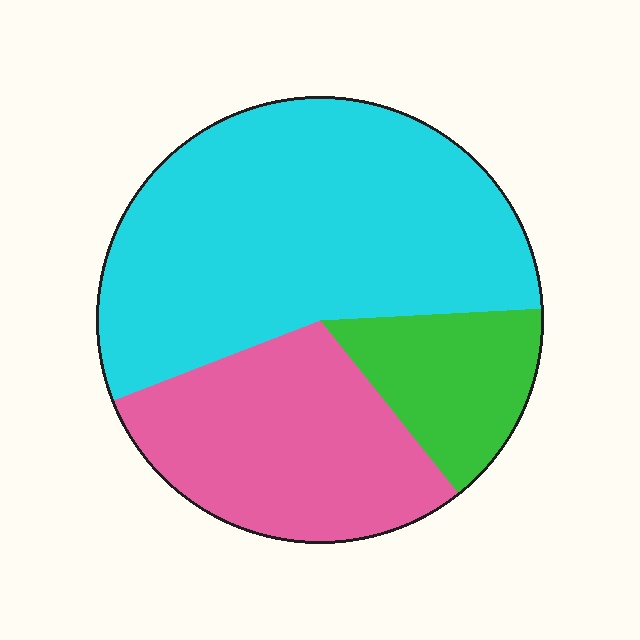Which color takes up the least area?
Green, at roughly 15%.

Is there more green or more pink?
Pink.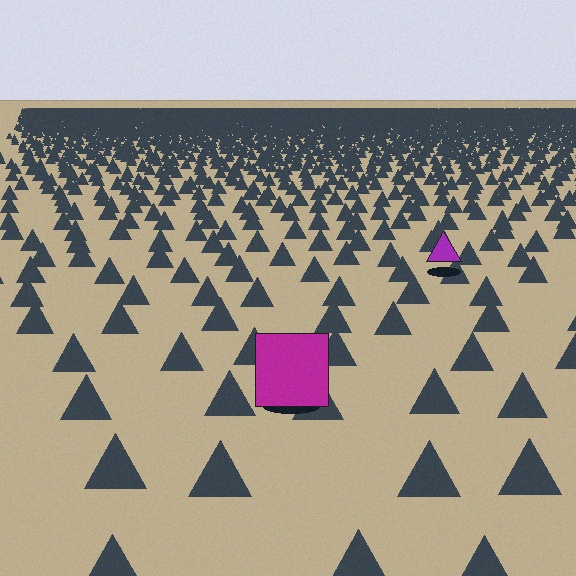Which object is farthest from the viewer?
The purple triangle is farthest from the viewer. It appears smaller and the ground texture around it is denser.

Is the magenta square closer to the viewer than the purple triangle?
Yes. The magenta square is closer — you can tell from the texture gradient: the ground texture is coarser near it.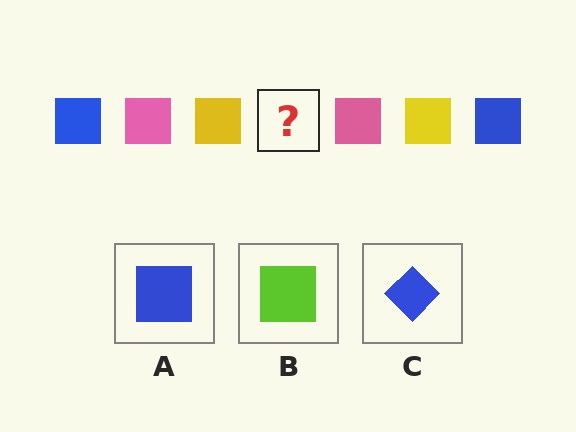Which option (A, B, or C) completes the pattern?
A.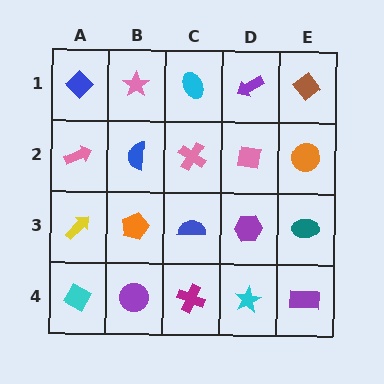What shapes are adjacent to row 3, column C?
A pink cross (row 2, column C), a magenta cross (row 4, column C), an orange pentagon (row 3, column B), a purple hexagon (row 3, column D).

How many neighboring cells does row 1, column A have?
2.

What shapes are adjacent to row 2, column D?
A purple arrow (row 1, column D), a purple hexagon (row 3, column D), a pink cross (row 2, column C), an orange circle (row 2, column E).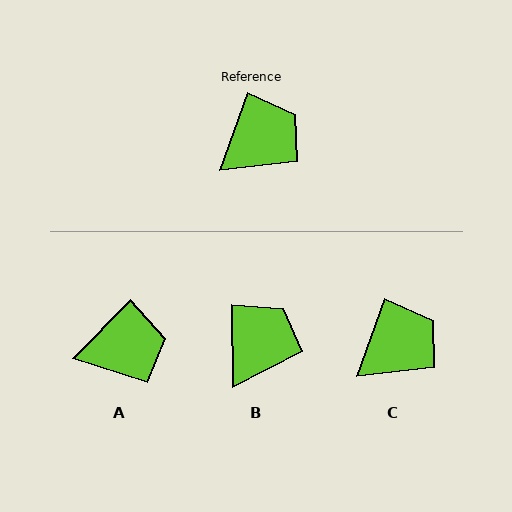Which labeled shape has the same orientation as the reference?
C.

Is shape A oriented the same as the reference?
No, it is off by about 24 degrees.